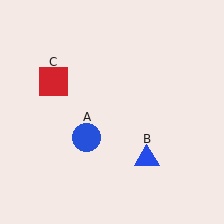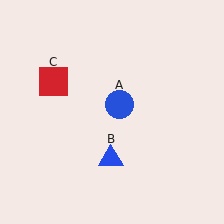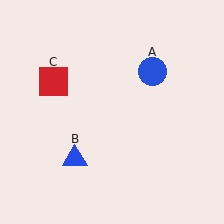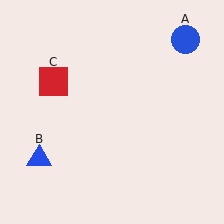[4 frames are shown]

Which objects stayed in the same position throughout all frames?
Red square (object C) remained stationary.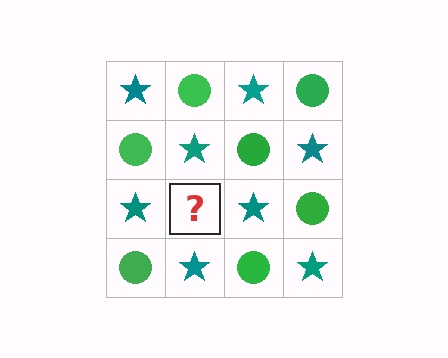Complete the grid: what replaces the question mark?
The question mark should be replaced with a green circle.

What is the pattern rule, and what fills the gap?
The rule is that it alternates teal star and green circle in a checkerboard pattern. The gap should be filled with a green circle.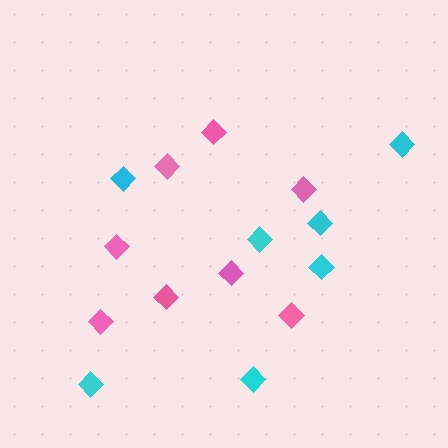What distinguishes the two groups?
There are 2 groups: one group of pink diamonds (8) and one group of cyan diamonds (7).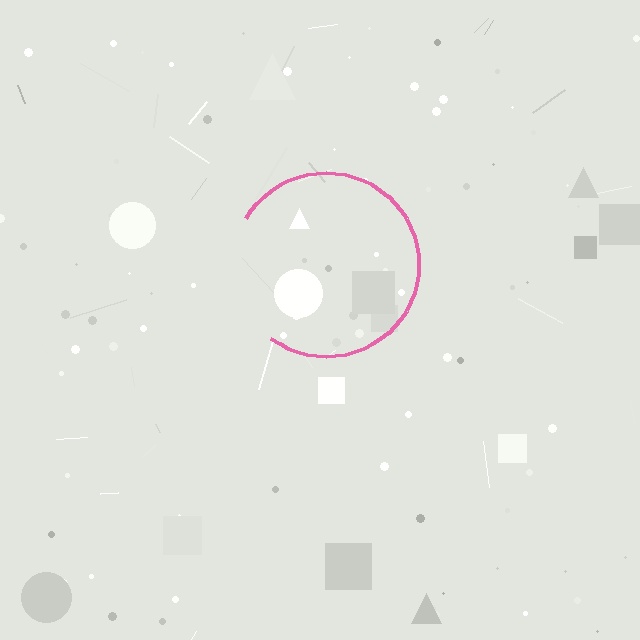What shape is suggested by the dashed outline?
The dashed outline suggests a circle.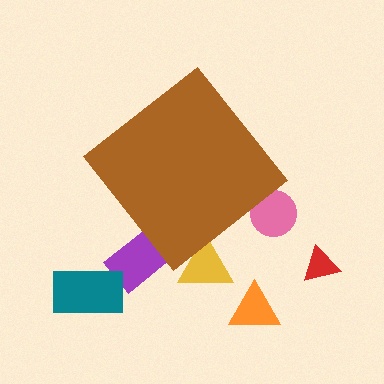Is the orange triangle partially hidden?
No, the orange triangle is fully visible.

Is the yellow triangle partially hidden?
Yes, the yellow triangle is partially hidden behind the brown diamond.